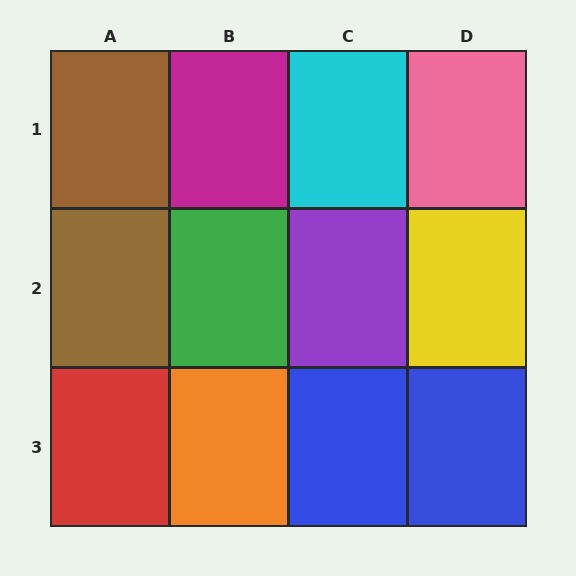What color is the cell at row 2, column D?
Yellow.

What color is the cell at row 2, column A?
Brown.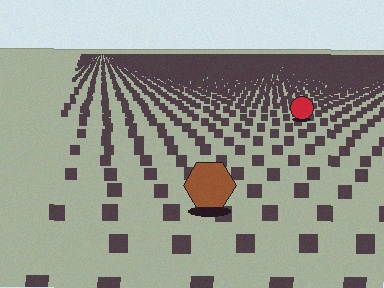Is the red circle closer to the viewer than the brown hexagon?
No. The brown hexagon is closer — you can tell from the texture gradient: the ground texture is coarser near it.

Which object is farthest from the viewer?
The red circle is farthest from the viewer. It appears smaller and the ground texture around it is denser.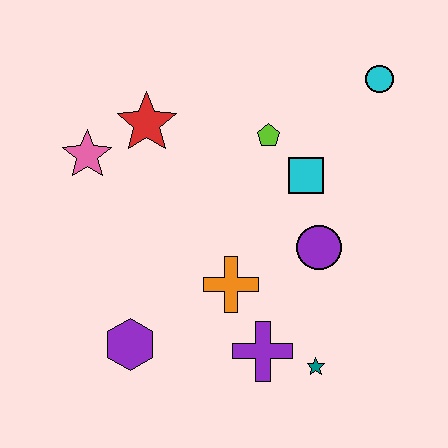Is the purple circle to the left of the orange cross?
No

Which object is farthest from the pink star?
The teal star is farthest from the pink star.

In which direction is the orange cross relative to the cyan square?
The orange cross is below the cyan square.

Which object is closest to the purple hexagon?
The orange cross is closest to the purple hexagon.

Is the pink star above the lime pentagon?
No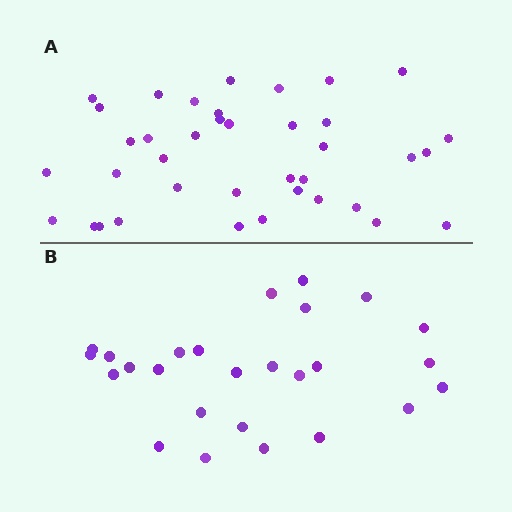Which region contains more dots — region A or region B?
Region A (the top region) has more dots.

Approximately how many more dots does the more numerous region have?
Region A has roughly 12 or so more dots than region B.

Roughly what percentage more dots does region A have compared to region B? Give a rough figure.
About 45% more.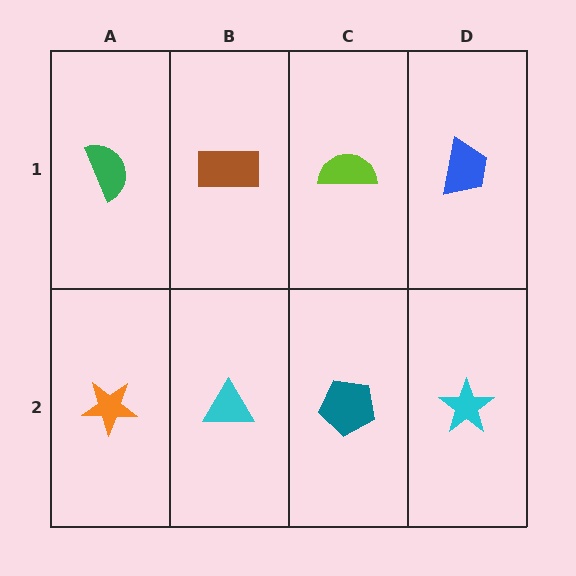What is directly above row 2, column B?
A brown rectangle.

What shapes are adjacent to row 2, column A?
A green semicircle (row 1, column A), a cyan triangle (row 2, column B).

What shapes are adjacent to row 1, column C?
A teal pentagon (row 2, column C), a brown rectangle (row 1, column B), a blue trapezoid (row 1, column D).